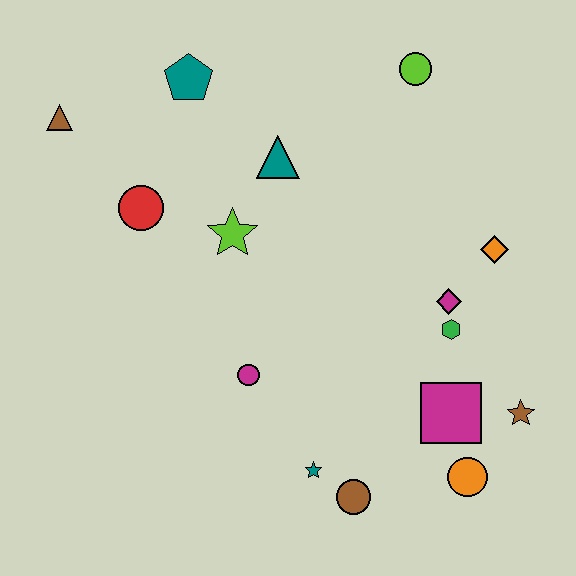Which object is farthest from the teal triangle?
The orange circle is farthest from the teal triangle.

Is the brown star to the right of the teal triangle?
Yes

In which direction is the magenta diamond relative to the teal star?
The magenta diamond is above the teal star.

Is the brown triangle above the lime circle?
No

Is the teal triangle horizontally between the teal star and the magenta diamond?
No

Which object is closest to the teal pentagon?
The teal triangle is closest to the teal pentagon.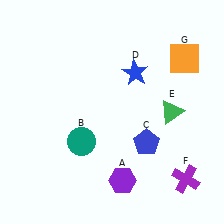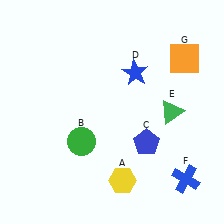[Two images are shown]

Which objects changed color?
A changed from purple to yellow. B changed from teal to green. F changed from purple to blue.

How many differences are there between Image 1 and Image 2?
There are 3 differences between the two images.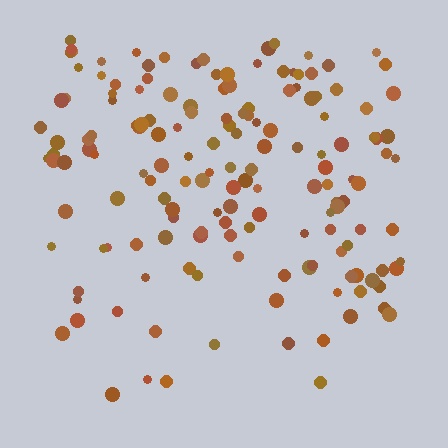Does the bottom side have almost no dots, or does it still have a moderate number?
Still a moderate number, just noticeably fewer than the top.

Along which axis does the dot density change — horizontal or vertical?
Vertical.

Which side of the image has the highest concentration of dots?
The top.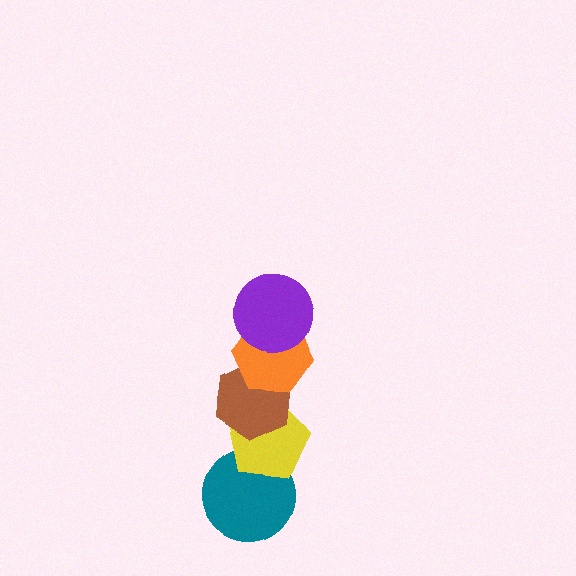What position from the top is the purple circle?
The purple circle is 1st from the top.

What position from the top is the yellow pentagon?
The yellow pentagon is 4th from the top.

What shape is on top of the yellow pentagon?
The brown hexagon is on top of the yellow pentagon.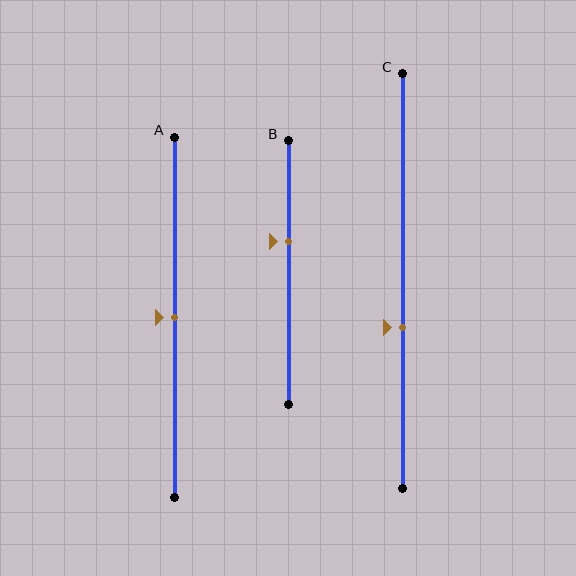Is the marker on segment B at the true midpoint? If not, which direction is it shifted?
No, the marker on segment B is shifted upward by about 12% of the segment length.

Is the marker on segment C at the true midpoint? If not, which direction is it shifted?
No, the marker on segment C is shifted downward by about 11% of the segment length.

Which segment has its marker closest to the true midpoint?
Segment A has its marker closest to the true midpoint.